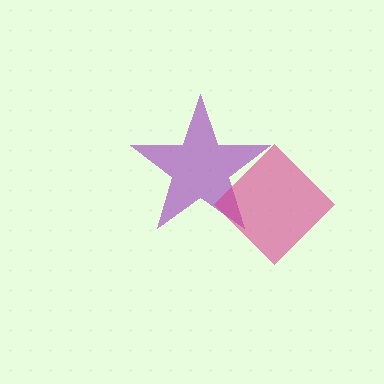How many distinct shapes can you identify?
There are 2 distinct shapes: a purple star, a magenta diamond.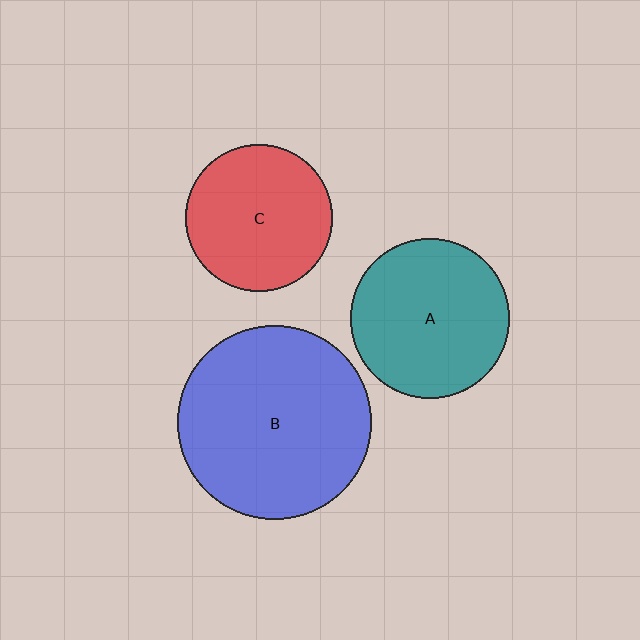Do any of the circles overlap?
No, none of the circles overlap.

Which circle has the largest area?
Circle B (blue).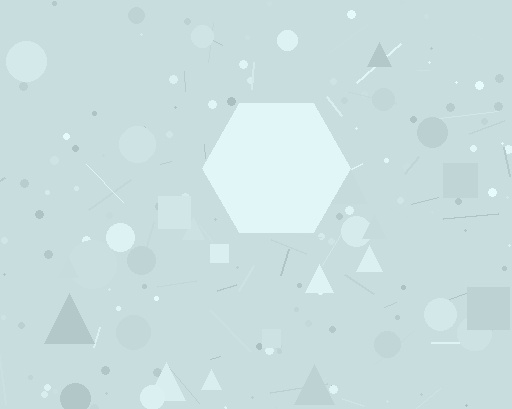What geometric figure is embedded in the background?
A hexagon is embedded in the background.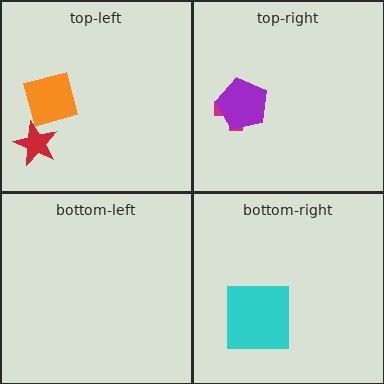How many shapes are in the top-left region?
2.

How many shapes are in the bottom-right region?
1.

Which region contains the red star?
The top-left region.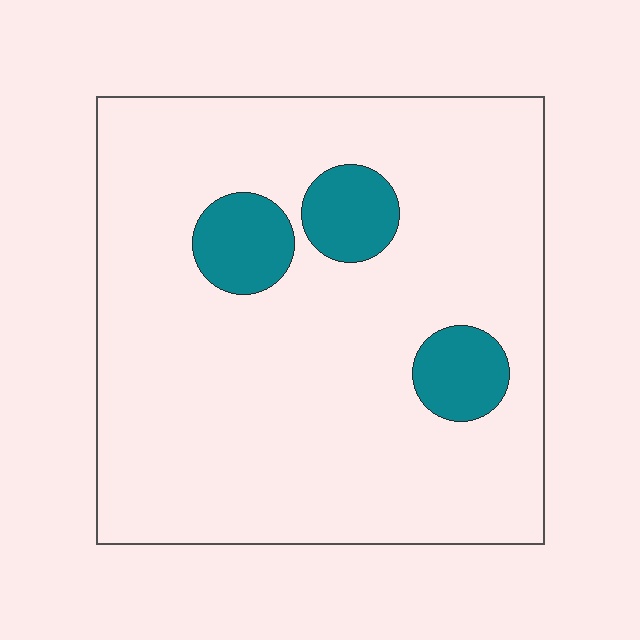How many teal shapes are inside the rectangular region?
3.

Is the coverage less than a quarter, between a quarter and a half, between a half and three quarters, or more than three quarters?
Less than a quarter.